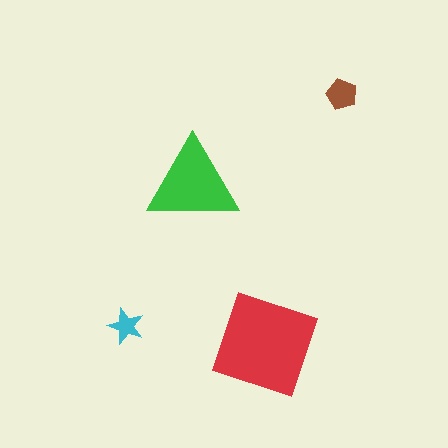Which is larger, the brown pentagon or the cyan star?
The brown pentagon.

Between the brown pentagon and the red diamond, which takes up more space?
The red diamond.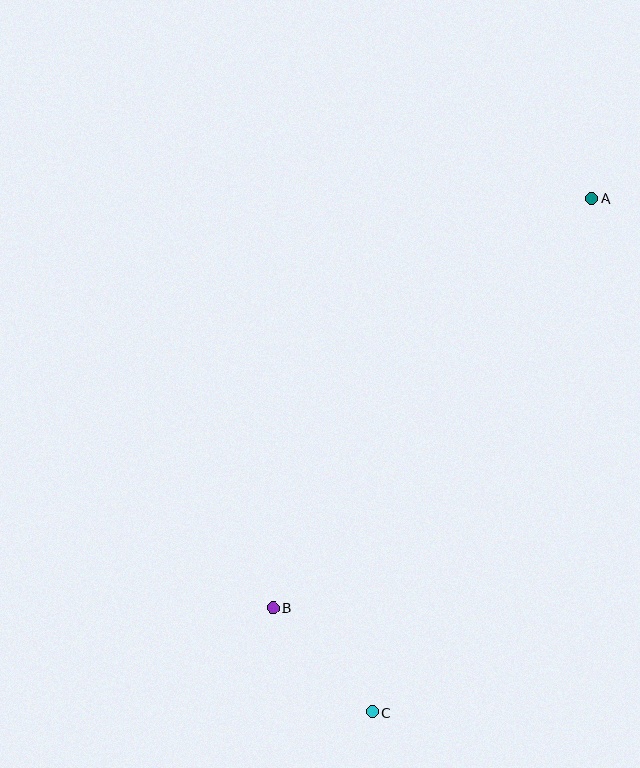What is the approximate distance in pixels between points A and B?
The distance between A and B is approximately 519 pixels.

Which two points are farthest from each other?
Points A and C are farthest from each other.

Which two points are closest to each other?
Points B and C are closest to each other.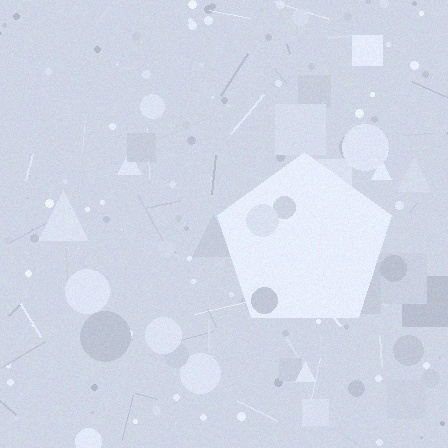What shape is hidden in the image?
A pentagon is hidden in the image.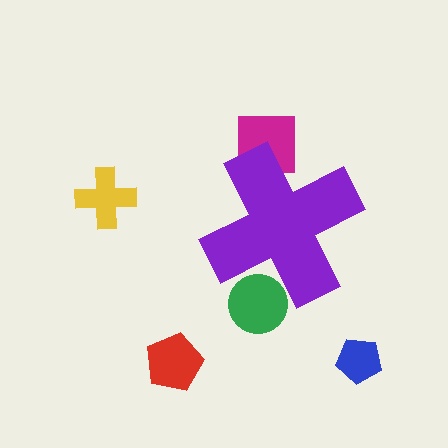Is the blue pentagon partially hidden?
No, the blue pentagon is fully visible.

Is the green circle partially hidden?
Yes, the green circle is partially hidden behind the purple cross.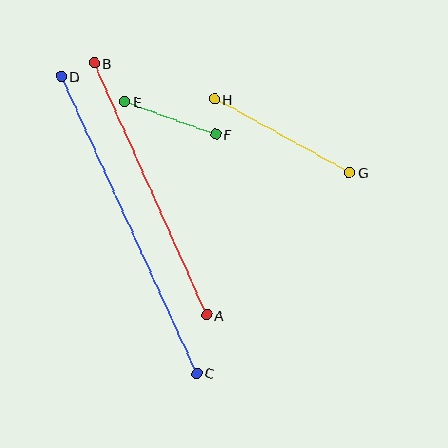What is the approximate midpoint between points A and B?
The midpoint is at approximately (150, 189) pixels.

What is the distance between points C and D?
The distance is approximately 326 pixels.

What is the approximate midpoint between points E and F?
The midpoint is at approximately (170, 118) pixels.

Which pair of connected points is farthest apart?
Points C and D are farthest apart.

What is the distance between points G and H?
The distance is approximately 154 pixels.